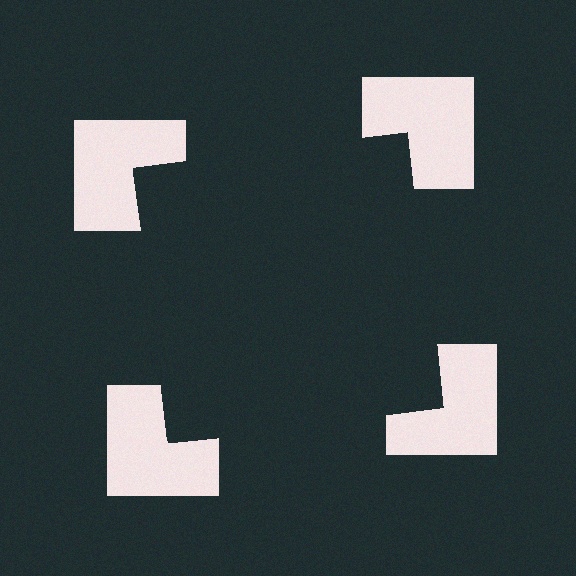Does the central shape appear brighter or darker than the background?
It typically appears slightly darker than the background, even though no actual brightness change is drawn.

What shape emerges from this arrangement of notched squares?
An illusory square — its edges are inferred from the aligned wedge cuts in the notched squares, not physically drawn.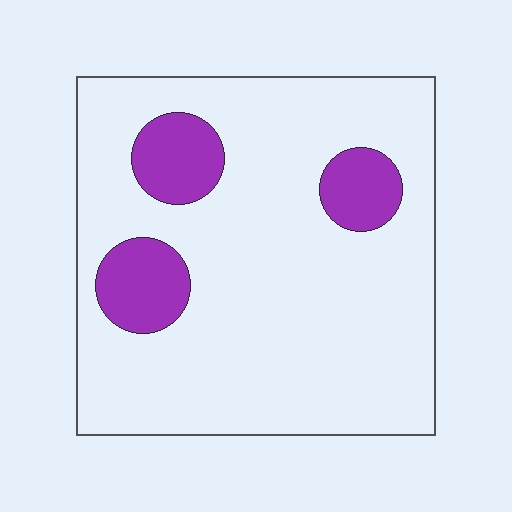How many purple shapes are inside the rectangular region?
3.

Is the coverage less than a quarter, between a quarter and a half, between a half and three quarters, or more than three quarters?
Less than a quarter.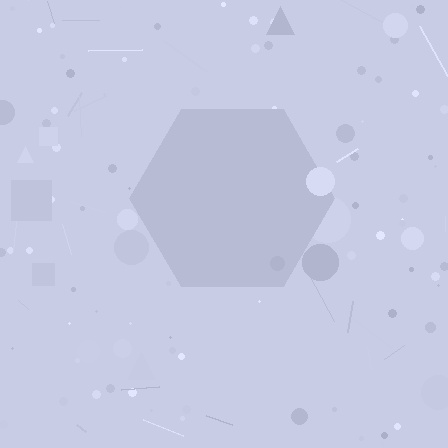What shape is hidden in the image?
A hexagon is hidden in the image.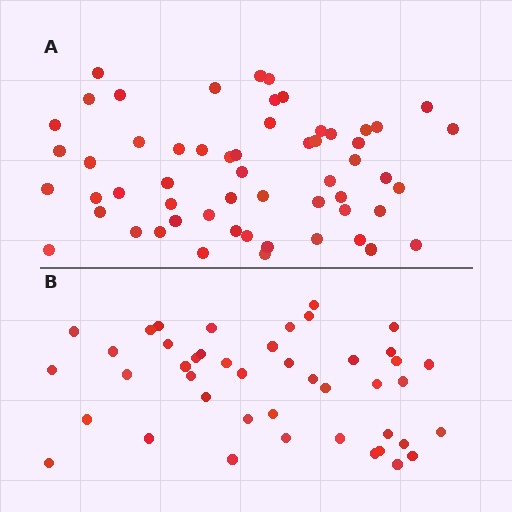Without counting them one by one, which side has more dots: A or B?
Region A (the top region) has more dots.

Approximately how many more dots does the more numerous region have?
Region A has approximately 15 more dots than region B.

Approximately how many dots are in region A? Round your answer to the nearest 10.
About 60 dots. (The exact count is 57, which rounds to 60.)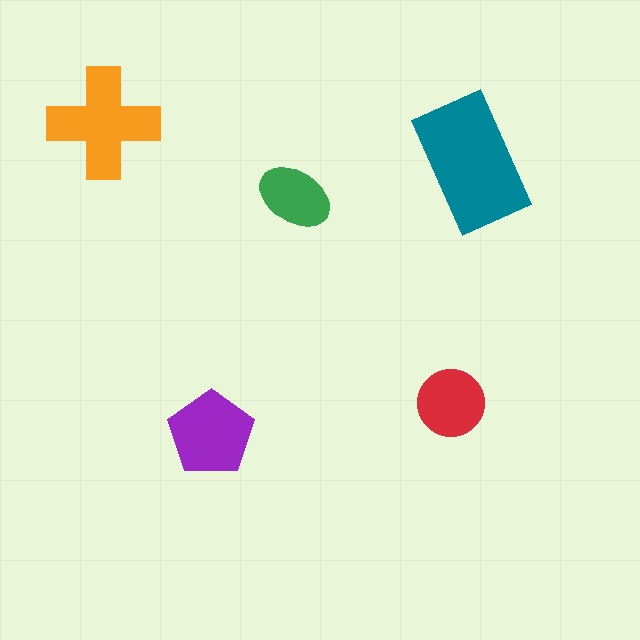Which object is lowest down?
The purple pentagon is bottommost.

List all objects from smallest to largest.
The green ellipse, the red circle, the purple pentagon, the orange cross, the teal rectangle.